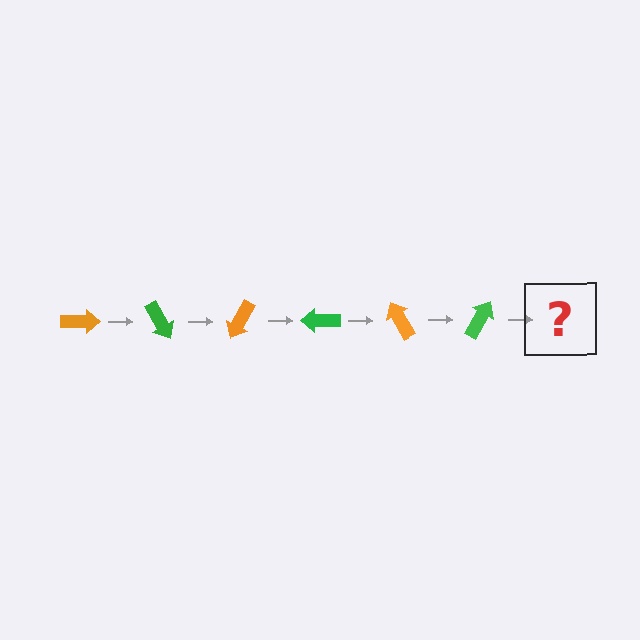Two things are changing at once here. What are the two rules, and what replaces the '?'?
The two rules are that it rotates 60 degrees each step and the color cycles through orange and green. The '?' should be an orange arrow, rotated 360 degrees from the start.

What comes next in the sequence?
The next element should be an orange arrow, rotated 360 degrees from the start.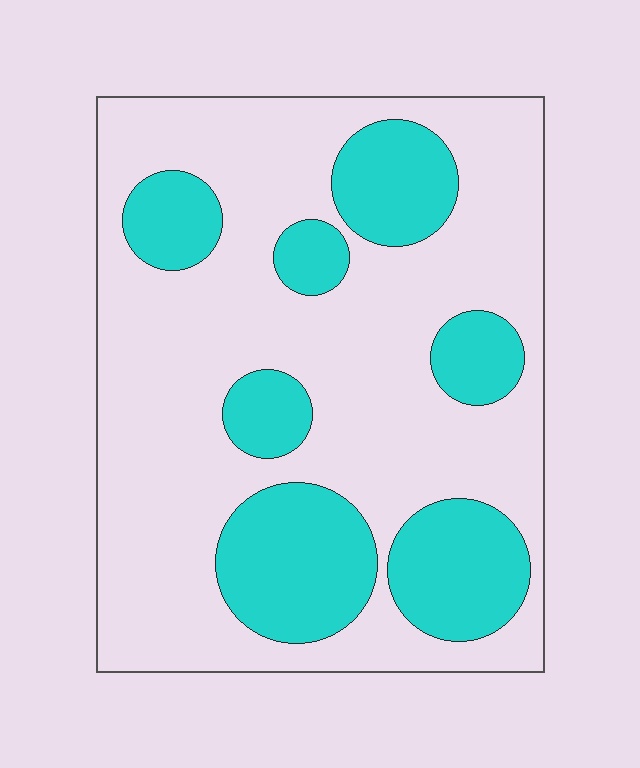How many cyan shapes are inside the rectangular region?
7.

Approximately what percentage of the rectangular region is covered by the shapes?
Approximately 30%.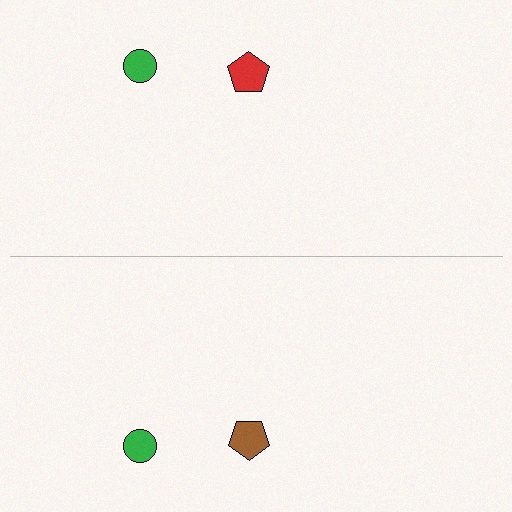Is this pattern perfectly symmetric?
No, the pattern is not perfectly symmetric. The brown pentagon on the bottom side breaks the symmetry — its mirror counterpart is red.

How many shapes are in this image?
There are 4 shapes in this image.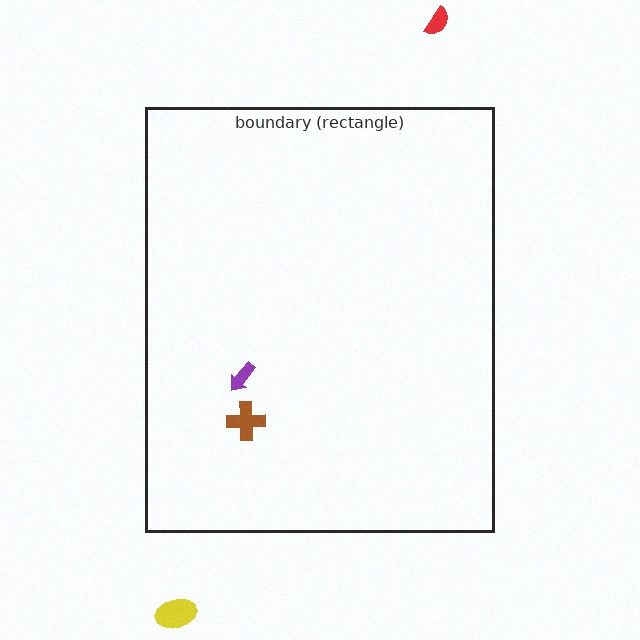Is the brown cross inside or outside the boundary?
Inside.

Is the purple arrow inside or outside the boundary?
Inside.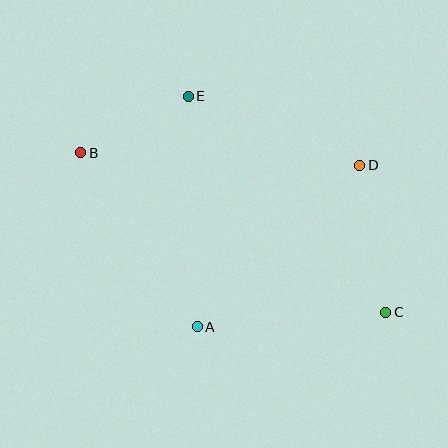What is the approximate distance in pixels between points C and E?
The distance between C and E is approximately 293 pixels.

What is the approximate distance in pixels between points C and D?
The distance between C and D is approximately 149 pixels.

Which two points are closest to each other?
Points B and E are closest to each other.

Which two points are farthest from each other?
Points B and C are farthest from each other.